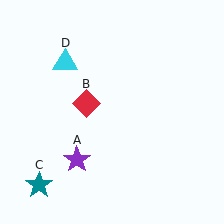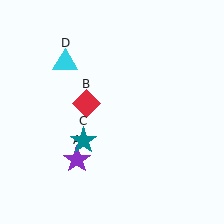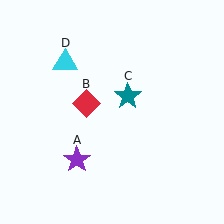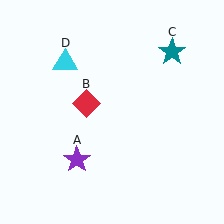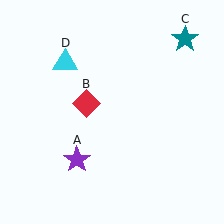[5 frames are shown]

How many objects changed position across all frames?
1 object changed position: teal star (object C).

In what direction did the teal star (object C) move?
The teal star (object C) moved up and to the right.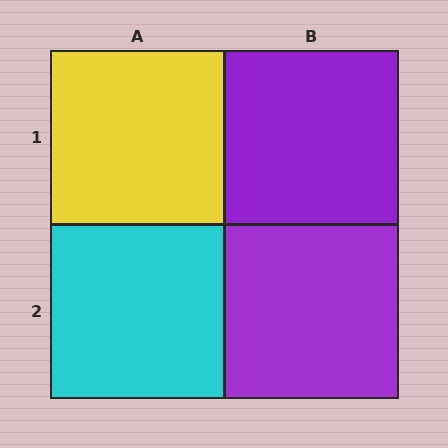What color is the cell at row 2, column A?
Cyan.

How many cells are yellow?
1 cell is yellow.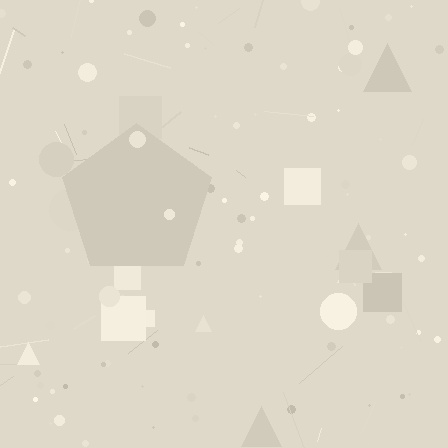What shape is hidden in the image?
A pentagon is hidden in the image.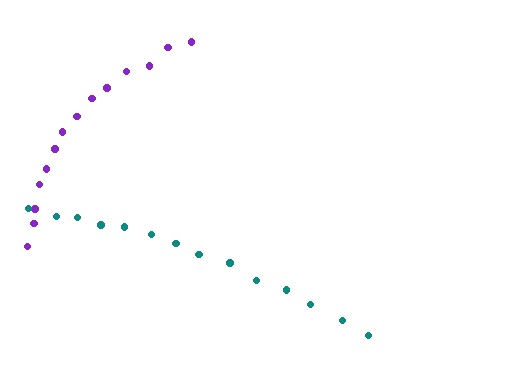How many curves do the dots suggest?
There are 2 distinct paths.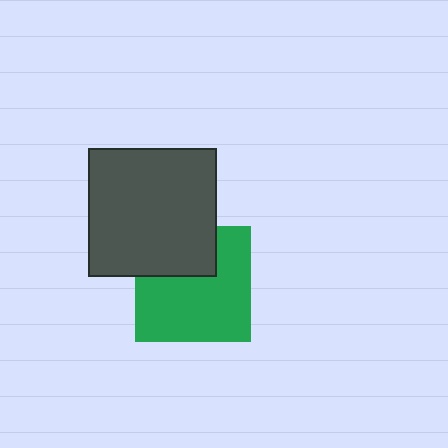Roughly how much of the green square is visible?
Most of it is visible (roughly 68%).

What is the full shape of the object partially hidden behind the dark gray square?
The partially hidden object is a green square.